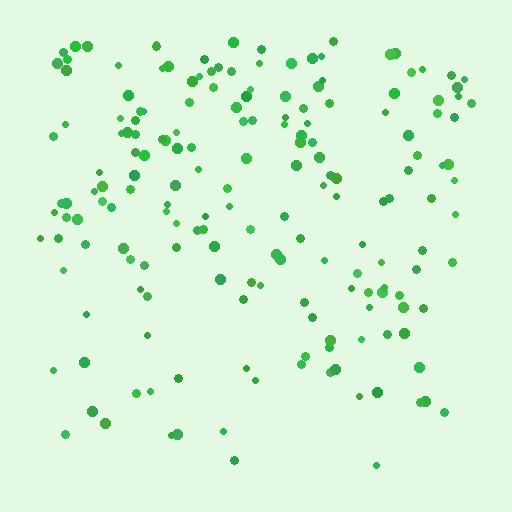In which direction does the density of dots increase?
From bottom to top, with the top side densest.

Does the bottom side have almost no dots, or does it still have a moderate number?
Still a moderate number, just noticeably fewer than the top.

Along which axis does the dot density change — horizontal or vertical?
Vertical.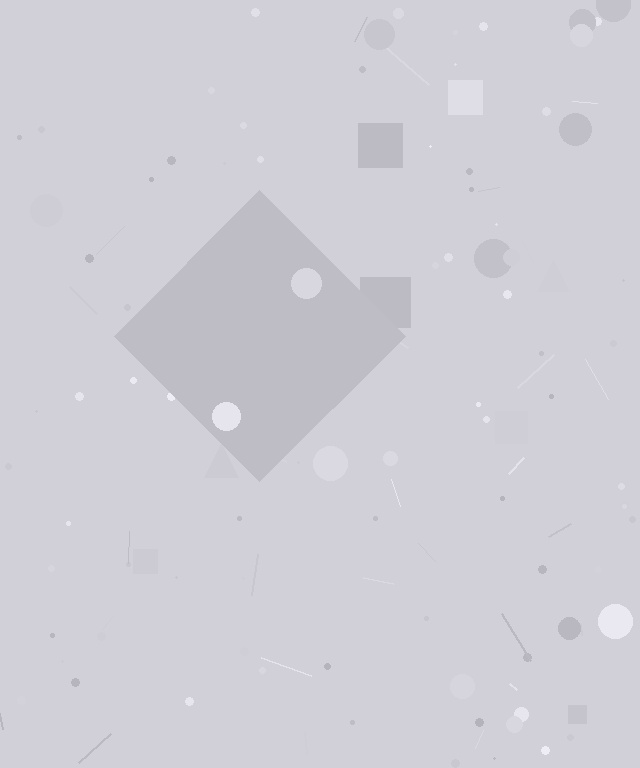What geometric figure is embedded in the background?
A diamond is embedded in the background.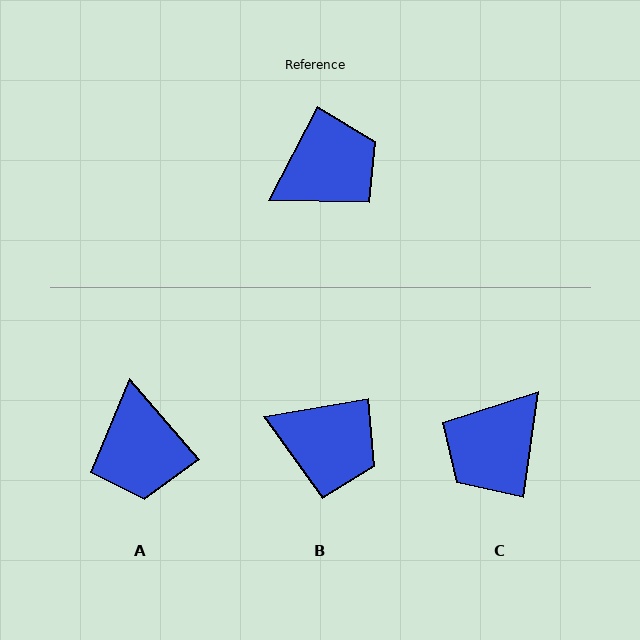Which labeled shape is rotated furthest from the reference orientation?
C, about 161 degrees away.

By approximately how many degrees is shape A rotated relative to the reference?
Approximately 112 degrees clockwise.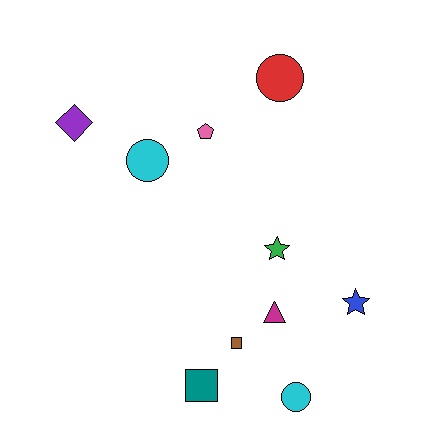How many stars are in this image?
There are 2 stars.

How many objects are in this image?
There are 10 objects.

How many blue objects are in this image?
There is 1 blue object.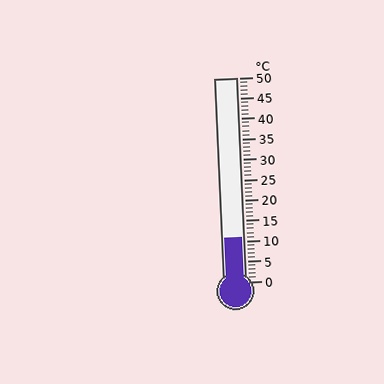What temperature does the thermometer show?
The thermometer shows approximately 11°C.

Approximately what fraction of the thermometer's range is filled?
The thermometer is filled to approximately 20% of its range.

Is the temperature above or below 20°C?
The temperature is below 20°C.